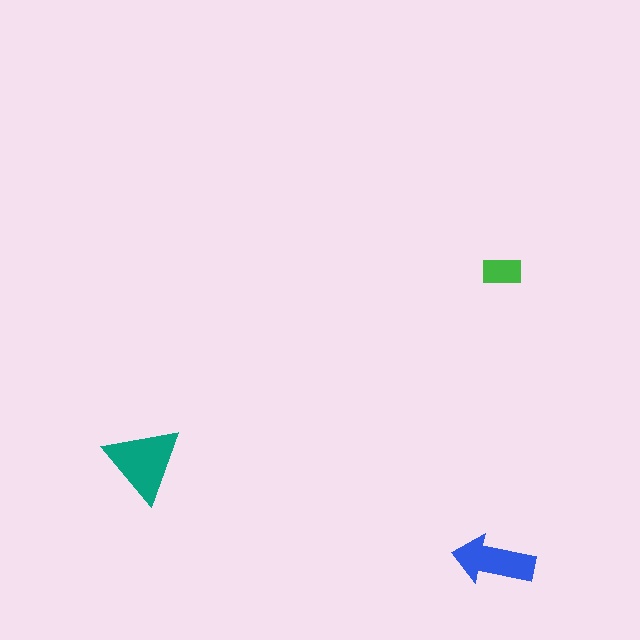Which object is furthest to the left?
The teal triangle is leftmost.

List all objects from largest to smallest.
The teal triangle, the blue arrow, the green rectangle.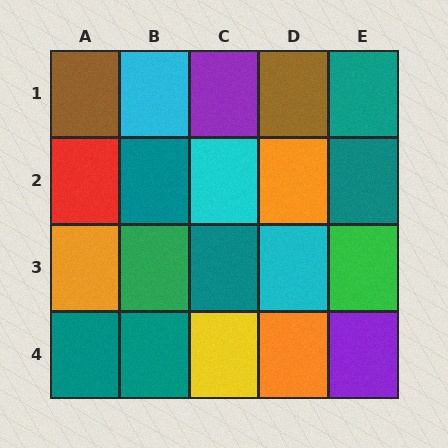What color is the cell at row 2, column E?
Teal.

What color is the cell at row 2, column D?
Orange.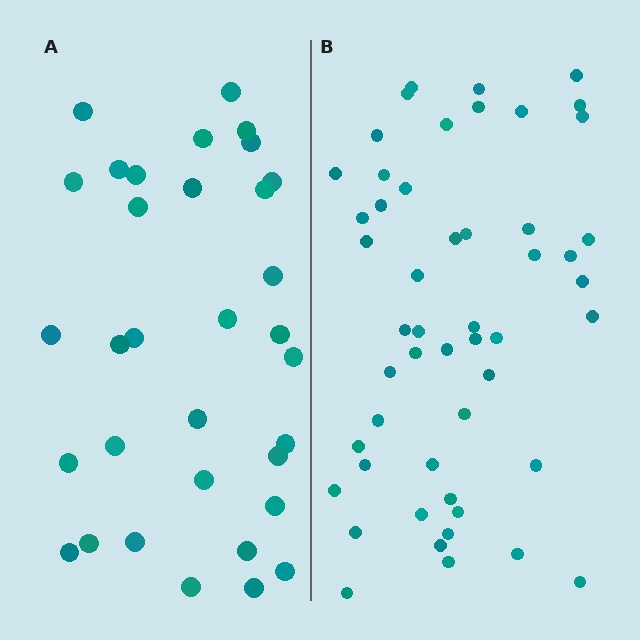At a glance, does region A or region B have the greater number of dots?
Region B (the right region) has more dots.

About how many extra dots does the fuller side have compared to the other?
Region B has approximately 20 more dots than region A.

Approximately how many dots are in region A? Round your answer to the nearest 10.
About 30 dots. (The exact count is 33, which rounds to 30.)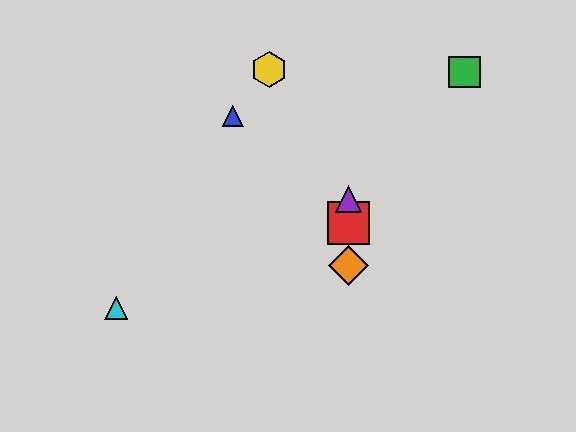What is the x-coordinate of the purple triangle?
The purple triangle is at x≈348.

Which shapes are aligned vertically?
The red square, the purple triangle, the orange diamond are aligned vertically.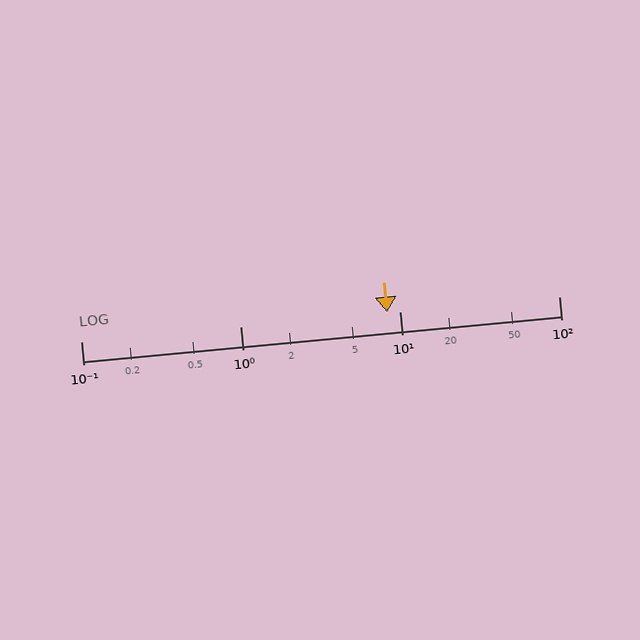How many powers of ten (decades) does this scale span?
The scale spans 3 decades, from 0.1 to 100.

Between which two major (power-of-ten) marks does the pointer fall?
The pointer is between 1 and 10.